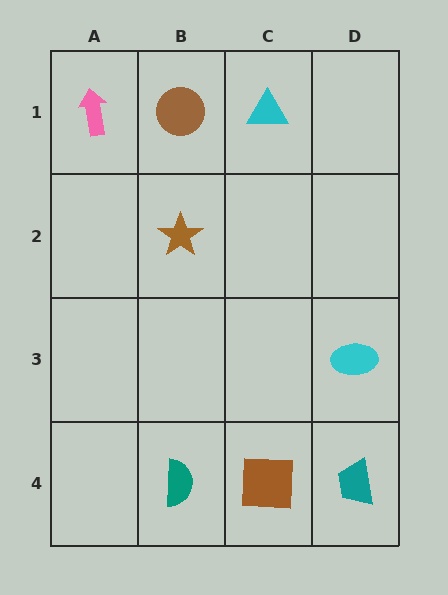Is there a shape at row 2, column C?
No, that cell is empty.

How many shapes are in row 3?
1 shape.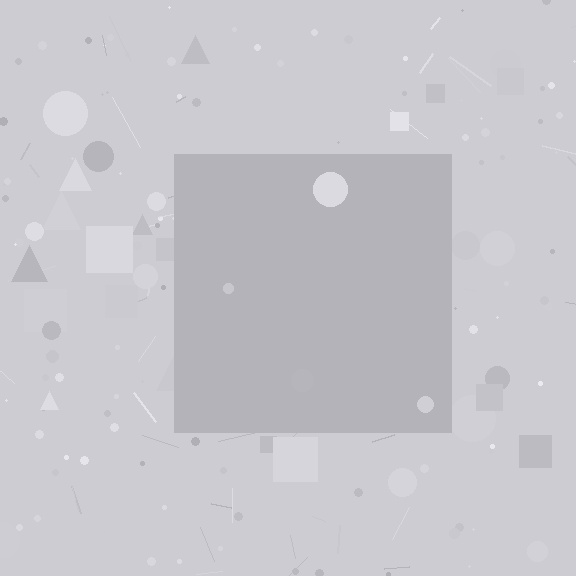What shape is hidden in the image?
A square is hidden in the image.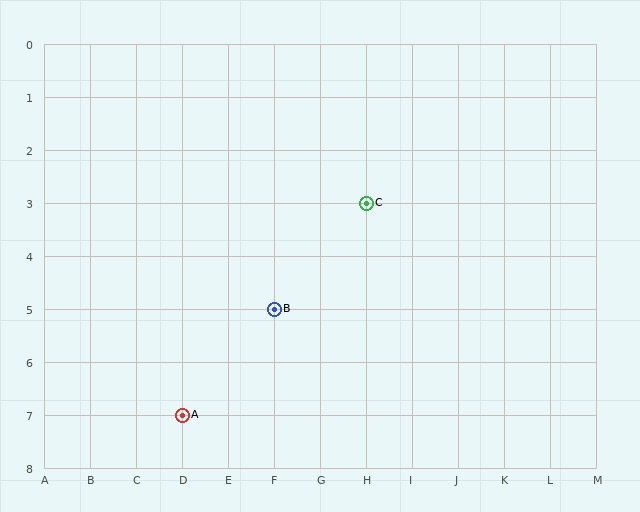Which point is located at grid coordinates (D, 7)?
Point A is at (D, 7).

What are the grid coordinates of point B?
Point B is at grid coordinates (F, 5).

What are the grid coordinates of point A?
Point A is at grid coordinates (D, 7).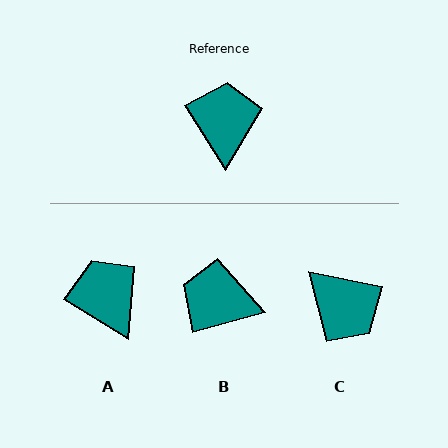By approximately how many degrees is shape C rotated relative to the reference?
Approximately 134 degrees clockwise.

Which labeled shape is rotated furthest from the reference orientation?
C, about 134 degrees away.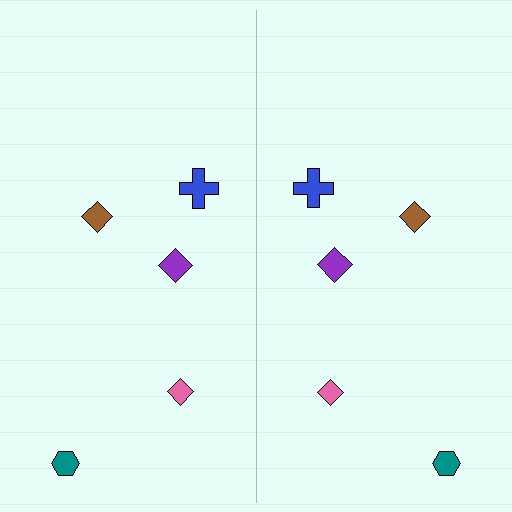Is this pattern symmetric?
Yes, this pattern has bilateral (reflection) symmetry.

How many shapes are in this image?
There are 10 shapes in this image.